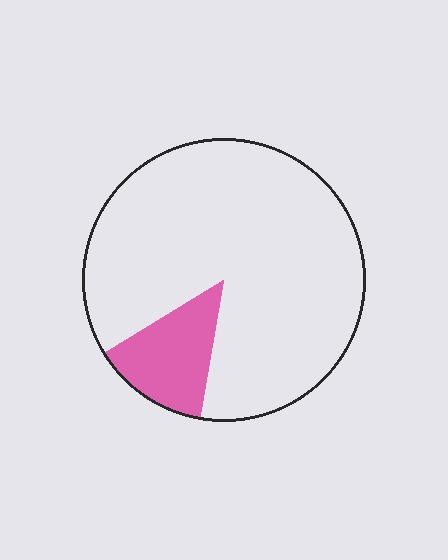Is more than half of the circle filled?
No.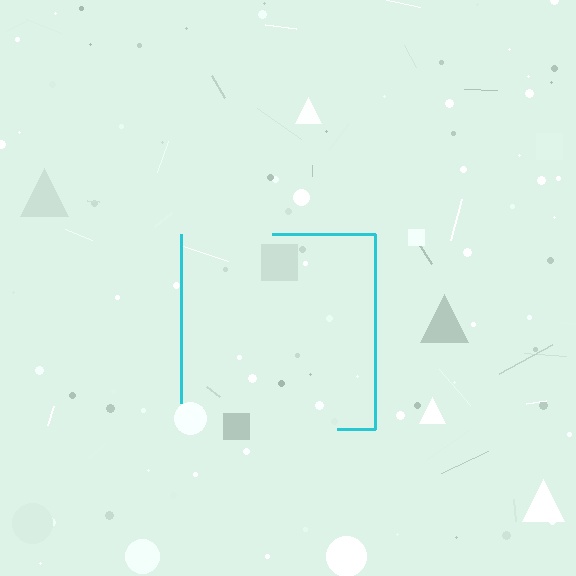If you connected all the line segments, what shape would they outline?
They would outline a square.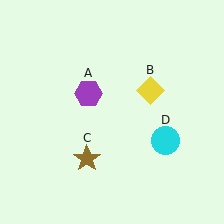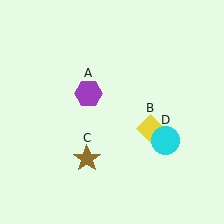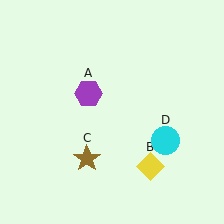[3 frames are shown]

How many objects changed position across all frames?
1 object changed position: yellow diamond (object B).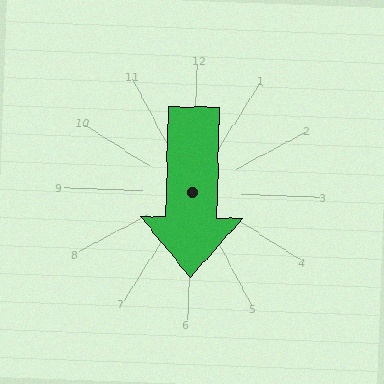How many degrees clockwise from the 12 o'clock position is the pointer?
Approximately 179 degrees.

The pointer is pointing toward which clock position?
Roughly 6 o'clock.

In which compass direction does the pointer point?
South.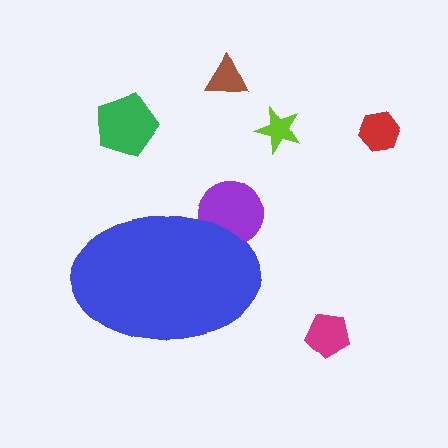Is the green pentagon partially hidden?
No, the green pentagon is fully visible.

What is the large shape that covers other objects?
A blue ellipse.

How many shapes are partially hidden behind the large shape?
1 shape is partially hidden.